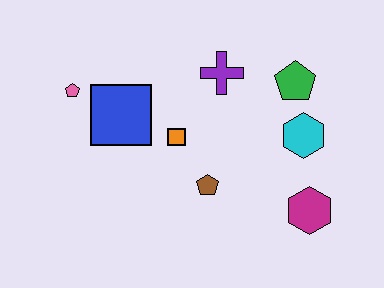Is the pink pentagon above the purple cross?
No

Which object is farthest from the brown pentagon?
The pink pentagon is farthest from the brown pentagon.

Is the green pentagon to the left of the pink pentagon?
No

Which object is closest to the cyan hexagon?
The green pentagon is closest to the cyan hexagon.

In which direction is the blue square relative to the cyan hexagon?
The blue square is to the left of the cyan hexagon.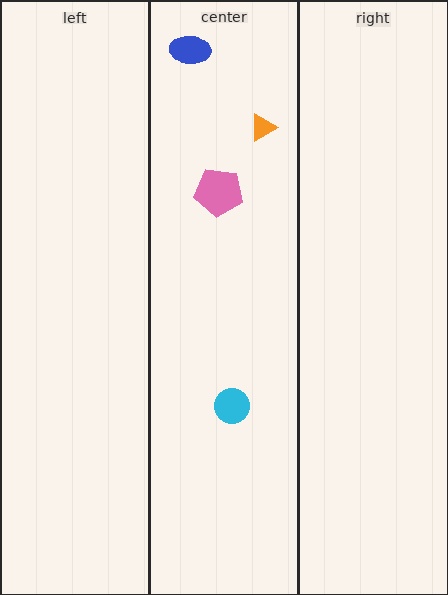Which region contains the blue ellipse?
The center region.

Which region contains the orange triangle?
The center region.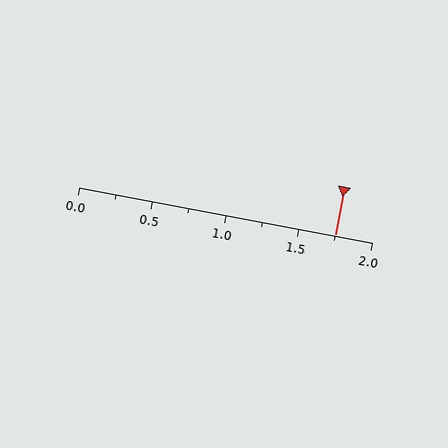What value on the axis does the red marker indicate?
The marker indicates approximately 1.75.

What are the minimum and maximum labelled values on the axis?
The axis runs from 0.0 to 2.0.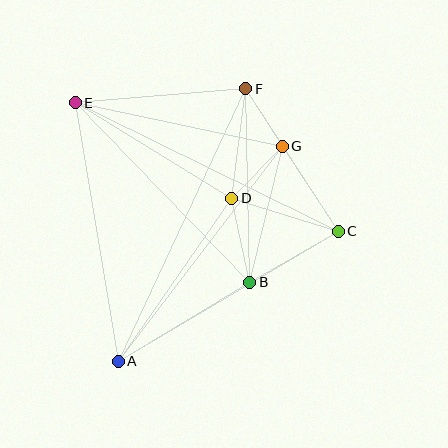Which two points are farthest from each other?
Points A and F are farthest from each other.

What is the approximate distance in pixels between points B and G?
The distance between B and G is approximately 140 pixels.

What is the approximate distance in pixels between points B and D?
The distance between B and D is approximately 86 pixels.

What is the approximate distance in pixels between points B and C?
The distance between B and C is approximately 102 pixels.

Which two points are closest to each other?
Points F and G are closest to each other.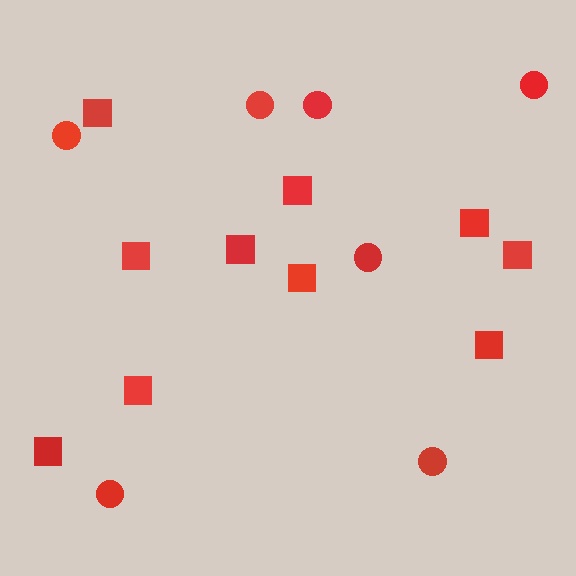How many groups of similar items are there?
There are 2 groups: one group of circles (7) and one group of squares (10).